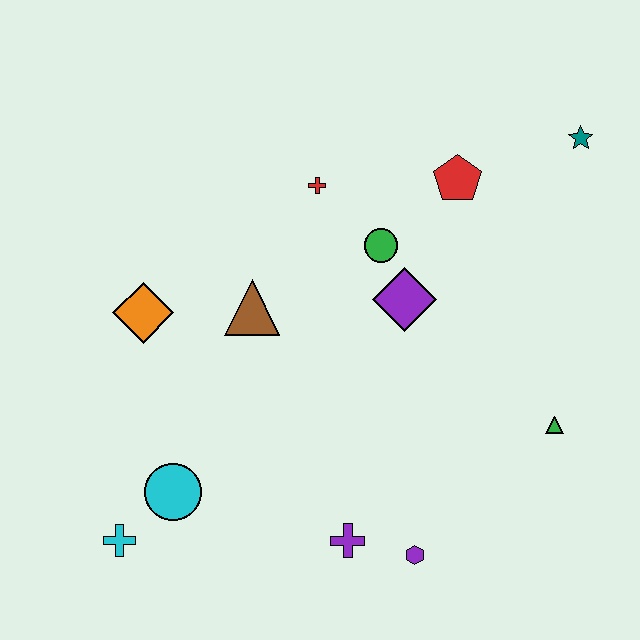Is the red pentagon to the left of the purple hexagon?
No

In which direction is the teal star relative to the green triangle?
The teal star is above the green triangle.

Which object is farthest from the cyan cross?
The teal star is farthest from the cyan cross.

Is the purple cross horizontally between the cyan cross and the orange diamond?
No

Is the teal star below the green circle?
No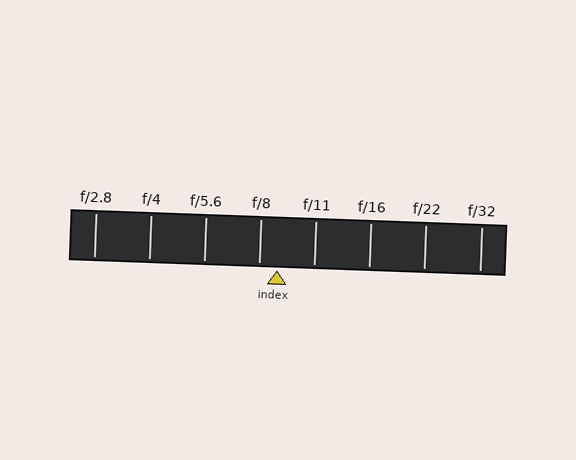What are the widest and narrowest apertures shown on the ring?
The widest aperture shown is f/2.8 and the narrowest is f/32.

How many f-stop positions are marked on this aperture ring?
There are 8 f-stop positions marked.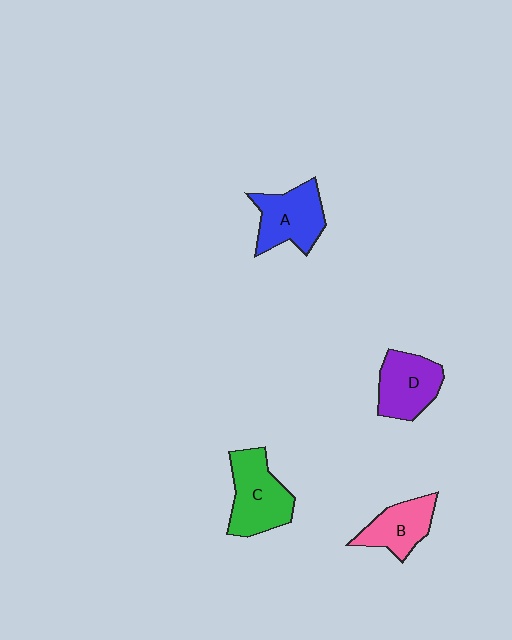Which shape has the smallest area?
Shape B (pink).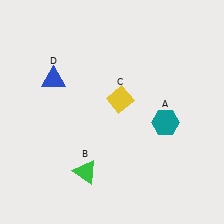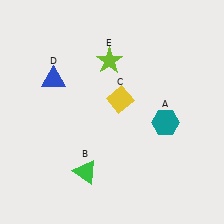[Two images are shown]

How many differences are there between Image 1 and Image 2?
There is 1 difference between the two images.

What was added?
A lime star (E) was added in Image 2.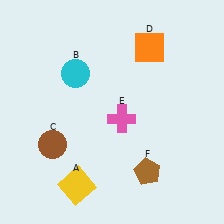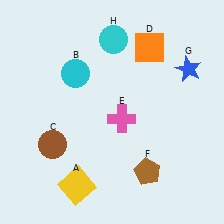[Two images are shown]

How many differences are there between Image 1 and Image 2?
There are 2 differences between the two images.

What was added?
A blue star (G), a cyan circle (H) were added in Image 2.